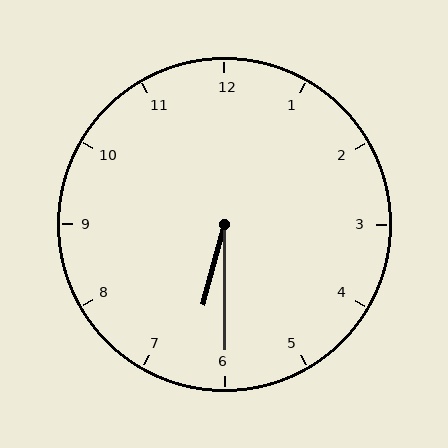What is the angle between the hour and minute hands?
Approximately 15 degrees.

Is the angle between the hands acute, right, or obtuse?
It is acute.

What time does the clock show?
6:30.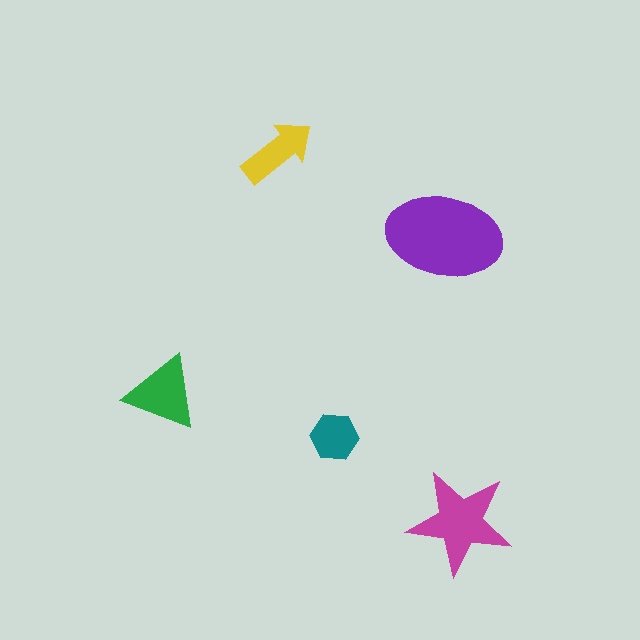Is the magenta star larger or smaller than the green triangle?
Larger.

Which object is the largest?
The purple ellipse.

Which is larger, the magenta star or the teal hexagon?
The magenta star.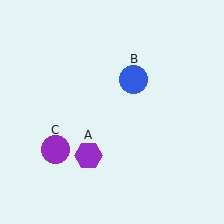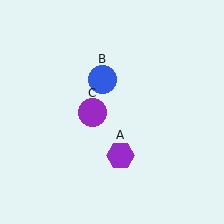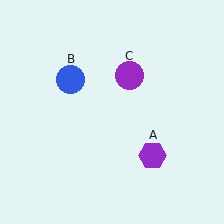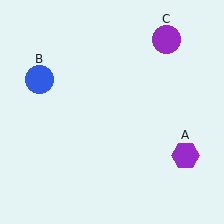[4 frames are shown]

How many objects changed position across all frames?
3 objects changed position: purple hexagon (object A), blue circle (object B), purple circle (object C).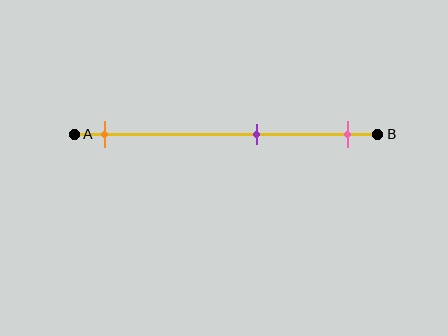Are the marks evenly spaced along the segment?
No, the marks are not evenly spaced.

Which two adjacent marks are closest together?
The purple and pink marks are the closest adjacent pair.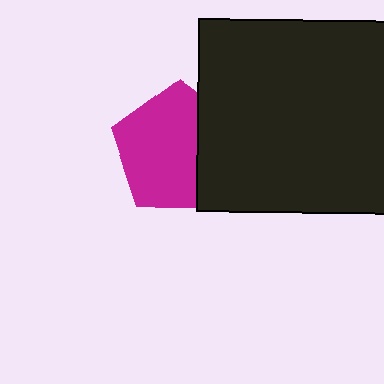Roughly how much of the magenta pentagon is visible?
Most of it is visible (roughly 67%).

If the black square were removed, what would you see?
You would see the complete magenta pentagon.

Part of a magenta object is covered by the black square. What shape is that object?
It is a pentagon.